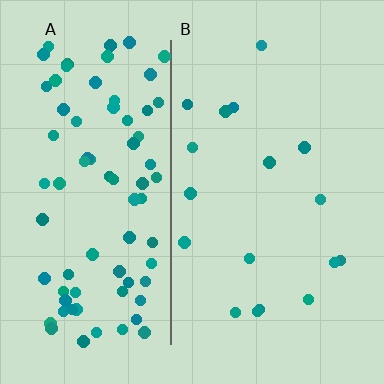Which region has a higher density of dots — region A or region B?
A (the left).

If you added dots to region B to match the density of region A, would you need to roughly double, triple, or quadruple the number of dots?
Approximately quadruple.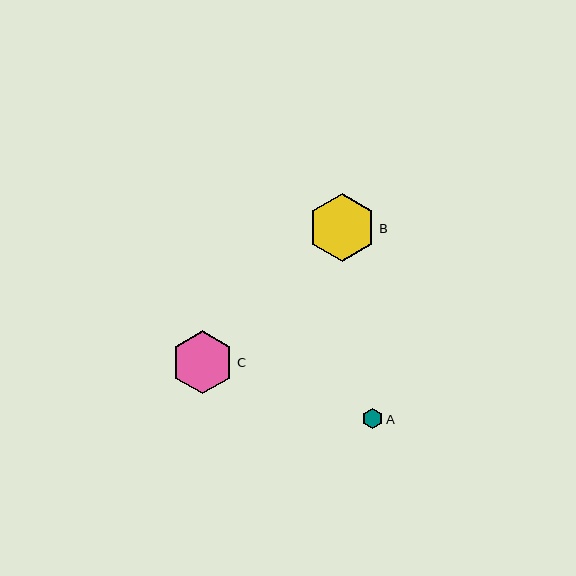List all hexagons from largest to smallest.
From largest to smallest: B, C, A.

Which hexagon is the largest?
Hexagon B is the largest with a size of approximately 68 pixels.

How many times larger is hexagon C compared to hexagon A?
Hexagon C is approximately 3.0 times the size of hexagon A.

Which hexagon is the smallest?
Hexagon A is the smallest with a size of approximately 21 pixels.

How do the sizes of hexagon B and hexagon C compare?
Hexagon B and hexagon C are approximately the same size.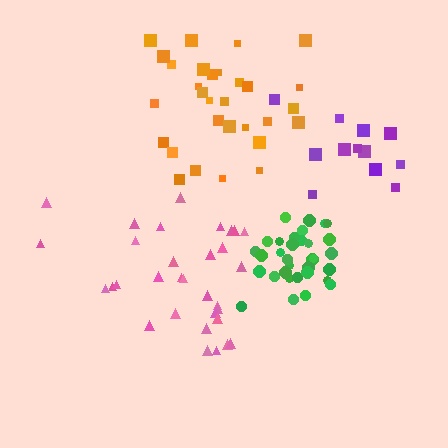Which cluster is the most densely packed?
Green.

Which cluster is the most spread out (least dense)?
Orange.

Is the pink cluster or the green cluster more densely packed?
Green.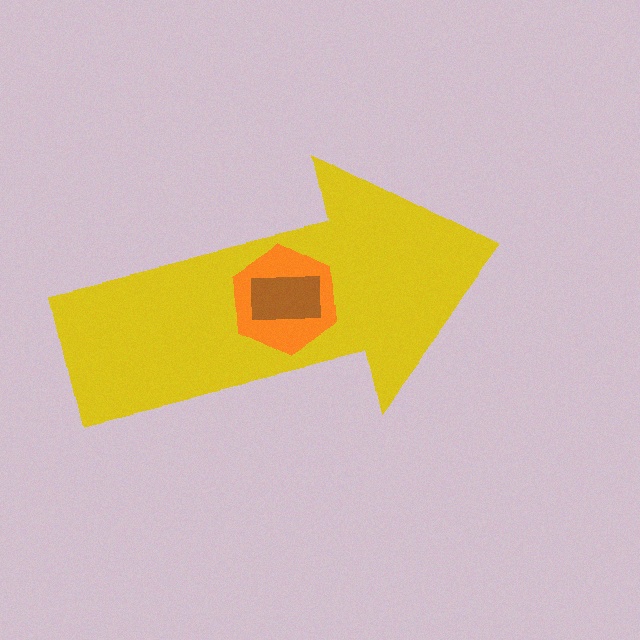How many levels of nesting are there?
3.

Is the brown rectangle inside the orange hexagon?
Yes.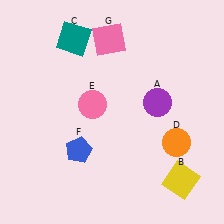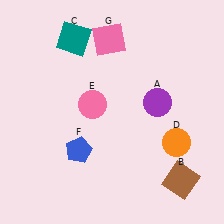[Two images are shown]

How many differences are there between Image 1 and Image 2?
There is 1 difference between the two images.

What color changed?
The square (B) changed from yellow in Image 1 to brown in Image 2.